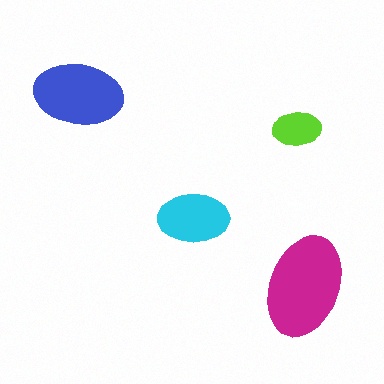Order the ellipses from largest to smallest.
the magenta one, the blue one, the cyan one, the lime one.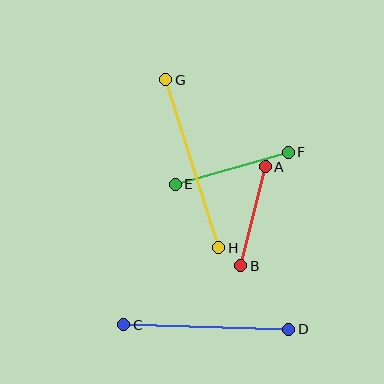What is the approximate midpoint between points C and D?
The midpoint is at approximately (206, 327) pixels.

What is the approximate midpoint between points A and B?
The midpoint is at approximately (253, 216) pixels.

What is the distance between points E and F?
The distance is approximately 117 pixels.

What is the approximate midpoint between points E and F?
The midpoint is at approximately (232, 168) pixels.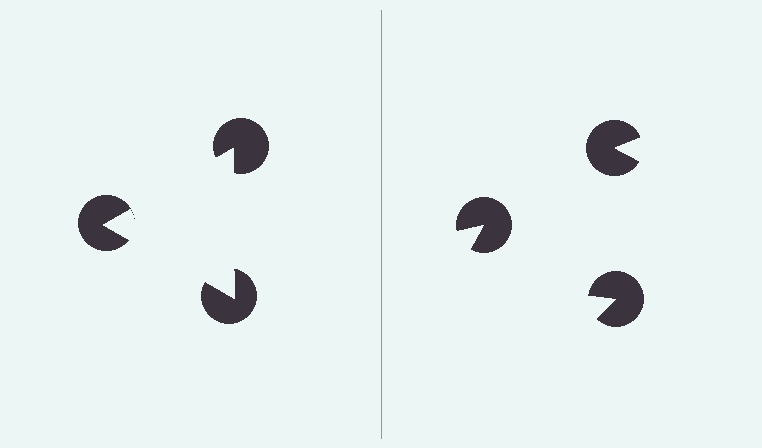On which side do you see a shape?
An illusory triangle appears on the left side. On the right side the wedge cuts are rotated, so no coherent shape forms.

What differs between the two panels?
The pac-man discs are positioned identically on both sides; only the wedge orientations differ. On the left they align to a triangle; on the right they are misaligned.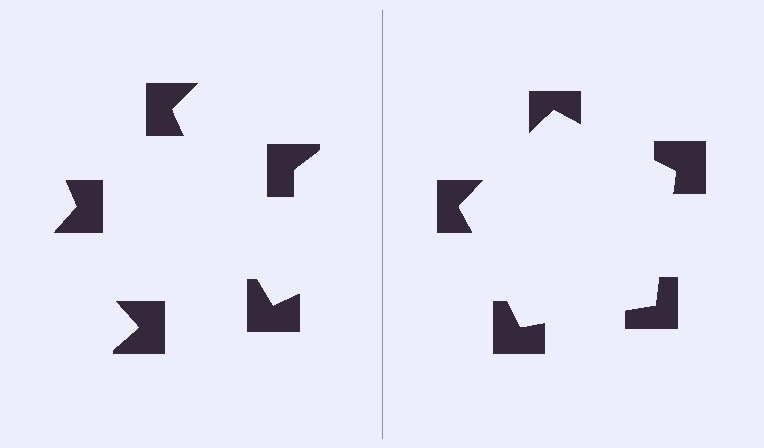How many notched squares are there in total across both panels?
10 — 5 on each side.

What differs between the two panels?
The notched squares are positioned identically on both sides; only the wedge orientations differ. On the right they align to a pentagon; on the left they are misaligned.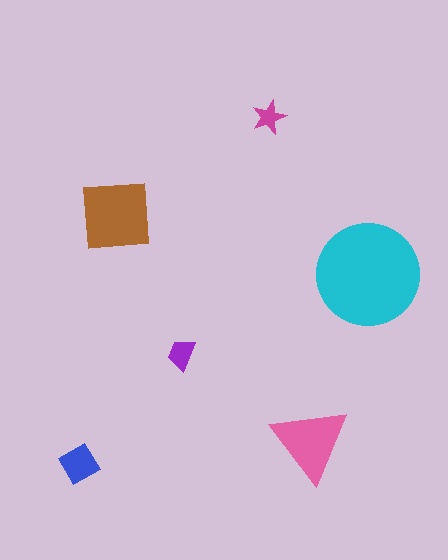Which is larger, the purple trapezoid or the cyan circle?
The cyan circle.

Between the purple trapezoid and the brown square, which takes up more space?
The brown square.